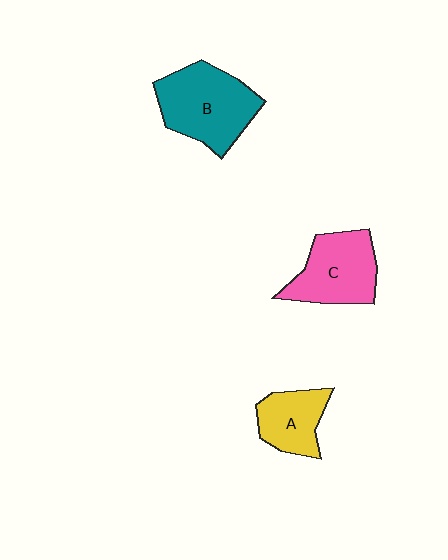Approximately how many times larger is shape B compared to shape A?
Approximately 1.7 times.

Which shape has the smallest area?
Shape A (yellow).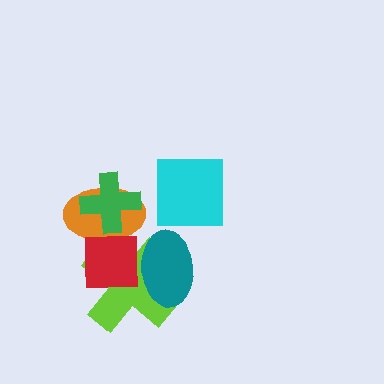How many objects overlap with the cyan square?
0 objects overlap with the cyan square.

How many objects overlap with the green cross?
1 object overlaps with the green cross.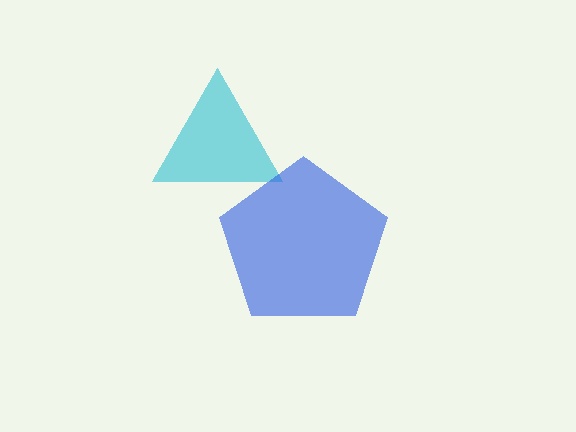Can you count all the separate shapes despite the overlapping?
Yes, there are 2 separate shapes.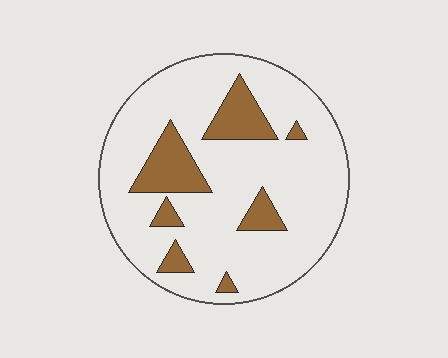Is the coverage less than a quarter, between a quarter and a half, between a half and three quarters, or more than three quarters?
Less than a quarter.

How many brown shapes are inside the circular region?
7.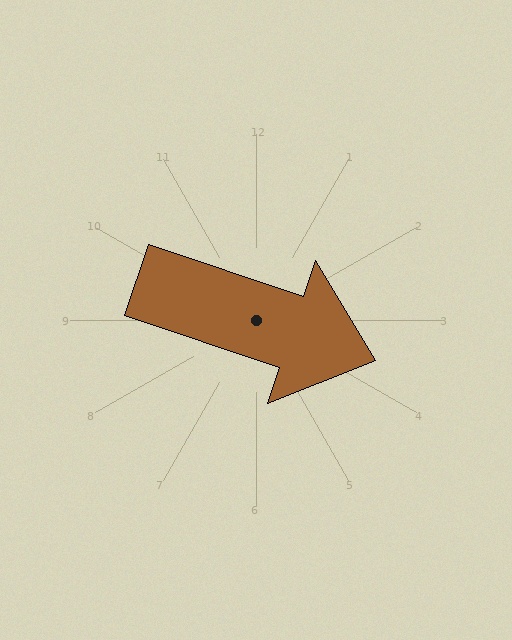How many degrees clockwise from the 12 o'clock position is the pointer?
Approximately 108 degrees.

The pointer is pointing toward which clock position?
Roughly 4 o'clock.